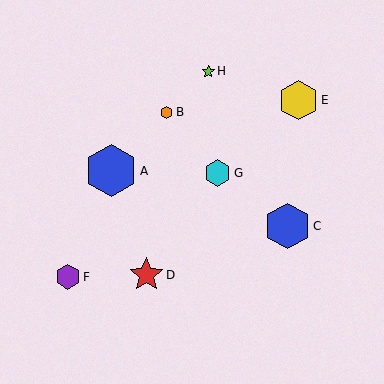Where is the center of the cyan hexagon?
The center of the cyan hexagon is at (217, 173).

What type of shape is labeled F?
Shape F is a purple hexagon.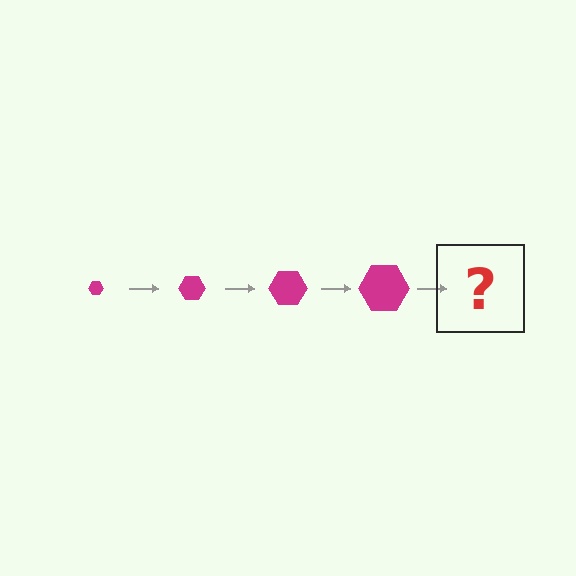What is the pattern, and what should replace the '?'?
The pattern is that the hexagon gets progressively larger each step. The '?' should be a magenta hexagon, larger than the previous one.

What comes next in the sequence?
The next element should be a magenta hexagon, larger than the previous one.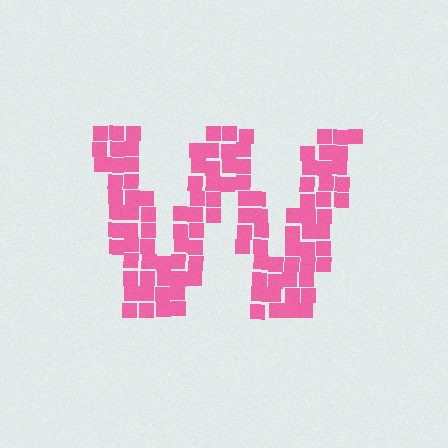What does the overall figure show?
The overall figure shows the letter W.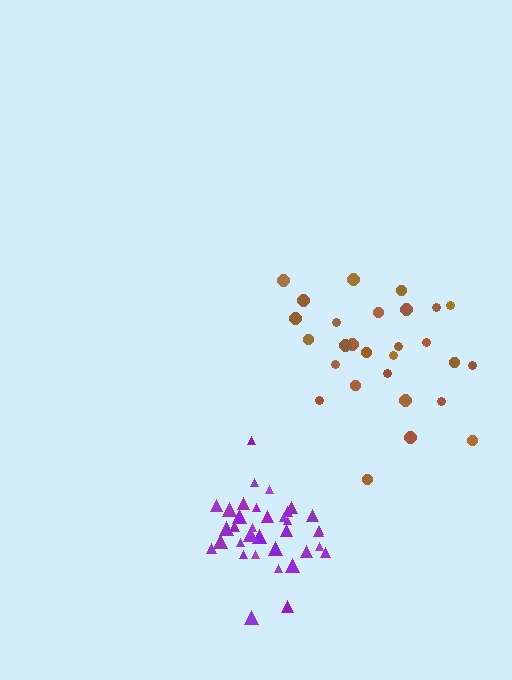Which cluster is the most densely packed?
Purple.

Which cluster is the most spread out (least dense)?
Brown.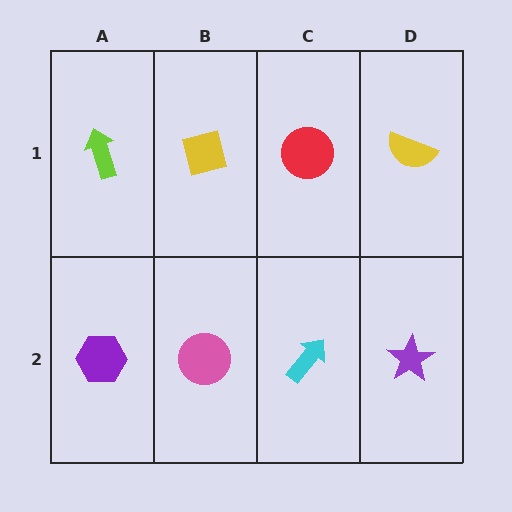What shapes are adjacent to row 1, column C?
A cyan arrow (row 2, column C), a yellow square (row 1, column B), a yellow semicircle (row 1, column D).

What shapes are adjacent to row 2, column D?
A yellow semicircle (row 1, column D), a cyan arrow (row 2, column C).